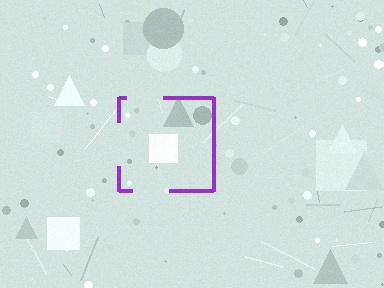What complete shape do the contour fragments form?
The contour fragments form a square.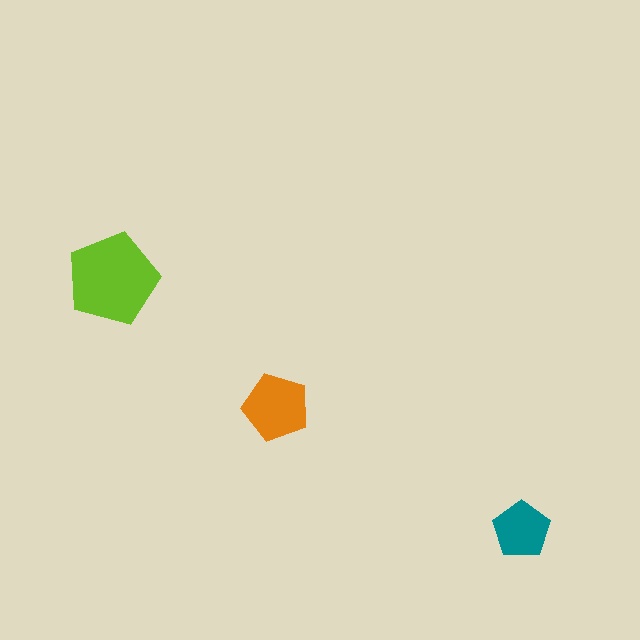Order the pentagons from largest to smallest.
the lime one, the orange one, the teal one.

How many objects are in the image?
There are 3 objects in the image.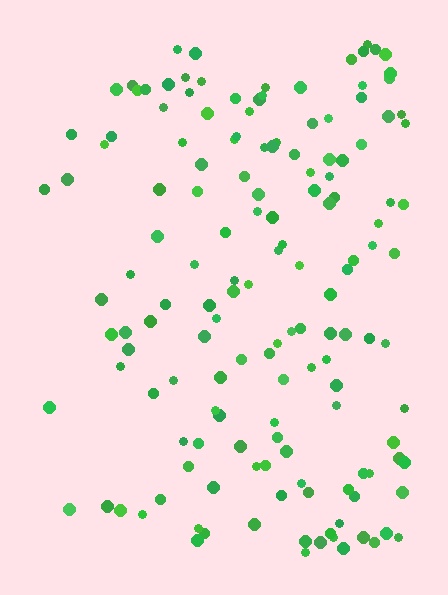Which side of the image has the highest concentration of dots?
The right.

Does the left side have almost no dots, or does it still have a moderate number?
Still a moderate number, just noticeably fewer than the right.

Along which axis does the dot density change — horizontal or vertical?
Horizontal.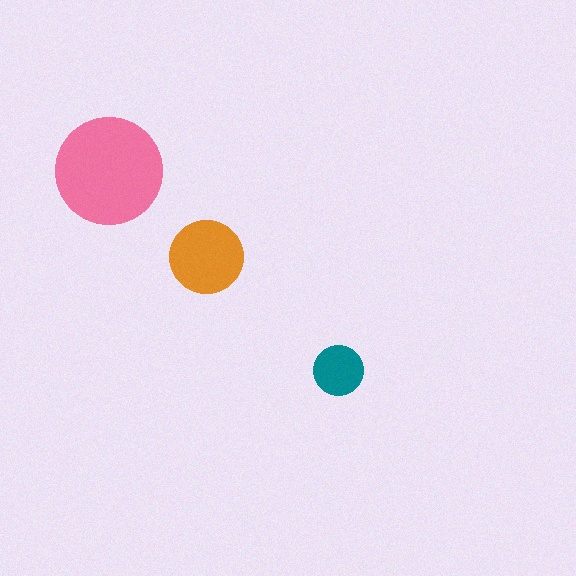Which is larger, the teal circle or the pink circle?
The pink one.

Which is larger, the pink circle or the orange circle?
The pink one.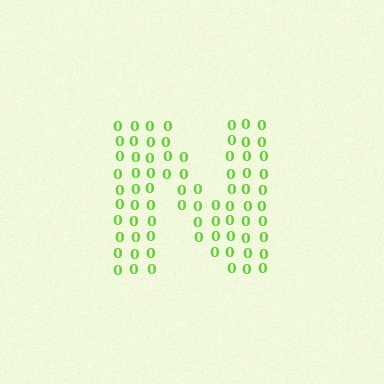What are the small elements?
The small elements are digit 0's.